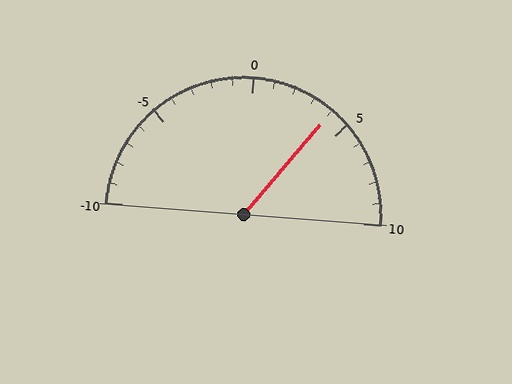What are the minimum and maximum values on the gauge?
The gauge ranges from -10 to 10.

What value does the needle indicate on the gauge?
The needle indicates approximately 4.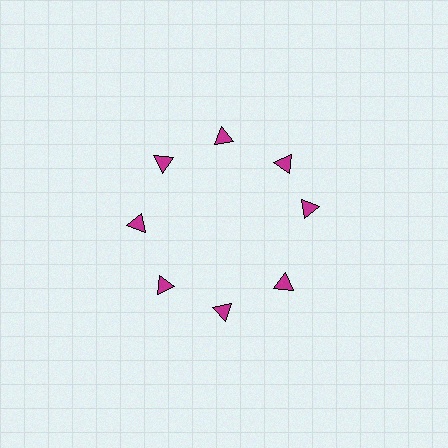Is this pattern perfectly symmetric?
No. The 8 magenta triangles are arranged in a ring, but one element near the 3 o'clock position is rotated out of alignment along the ring, breaking the 8-fold rotational symmetry.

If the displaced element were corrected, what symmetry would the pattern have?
It would have 8-fold rotational symmetry — the pattern would map onto itself every 45 degrees.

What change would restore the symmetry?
The symmetry would be restored by rotating it back into even spacing with its neighbors so that all 8 triangles sit at equal angles and equal distance from the center.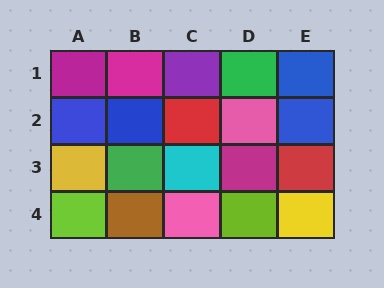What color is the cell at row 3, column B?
Green.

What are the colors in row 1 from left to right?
Magenta, magenta, purple, green, blue.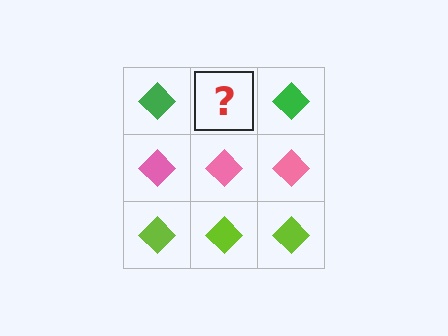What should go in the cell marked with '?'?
The missing cell should contain a green diamond.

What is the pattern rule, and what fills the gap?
The rule is that each row has a consistent color. The gap should be filled with a green diamond.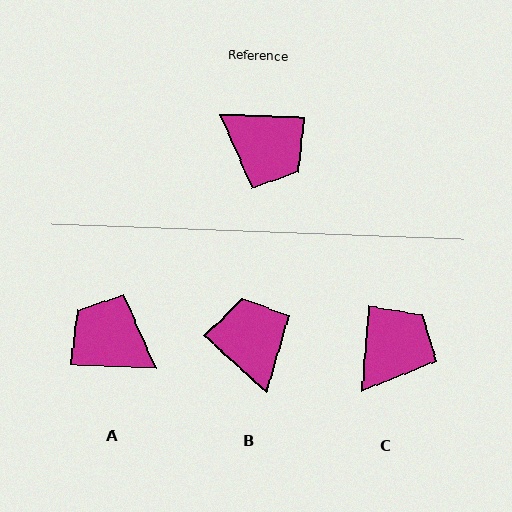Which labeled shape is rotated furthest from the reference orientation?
A, about 180 degrees away.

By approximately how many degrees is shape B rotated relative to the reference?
Approximately 140 degrees counter-clockwise.